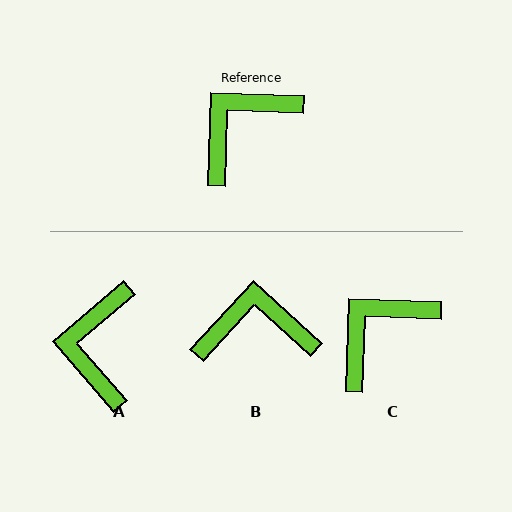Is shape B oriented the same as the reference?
No, it is off by about 41 degrees.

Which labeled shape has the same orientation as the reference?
C.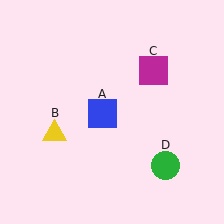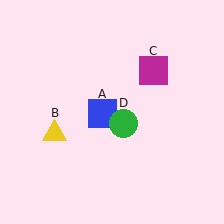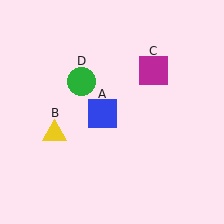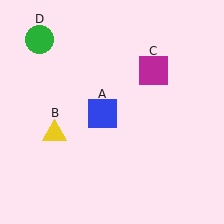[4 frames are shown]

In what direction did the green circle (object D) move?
The green circle (object D) moved up and to the left.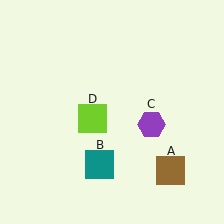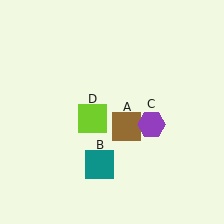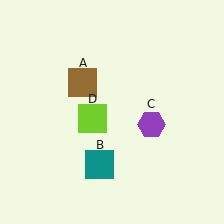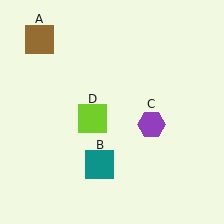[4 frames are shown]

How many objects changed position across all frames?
1 object changed position: brown square (object A).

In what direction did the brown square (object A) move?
The brown square (object A) moved up and to the left.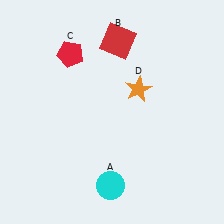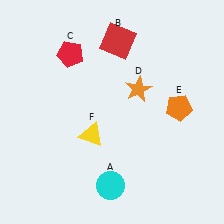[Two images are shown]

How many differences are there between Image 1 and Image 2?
There are 2 differences between the two images.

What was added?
An orange pentagon (E), a yellow triangle (F) were added in Image 2.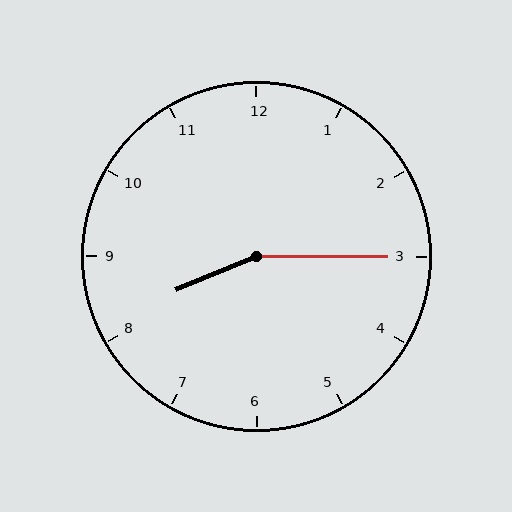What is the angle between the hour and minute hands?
Approximately 158 degrees.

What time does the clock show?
8:15.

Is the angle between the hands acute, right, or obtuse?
It is obtuse.